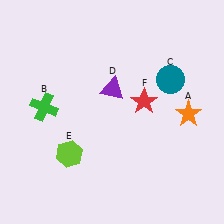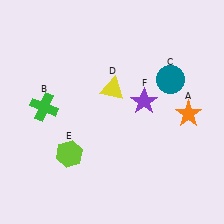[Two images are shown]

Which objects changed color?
D changed from purple to yellow. F changed from red to purple.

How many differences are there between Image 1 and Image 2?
There are 2 differences between the two images.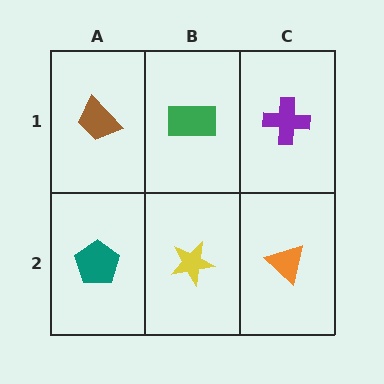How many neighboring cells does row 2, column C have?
2.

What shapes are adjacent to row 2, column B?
A green rectangle (row 1, column B), a teal pentagon (row 2, column A), an orange triangle (row 2, column C).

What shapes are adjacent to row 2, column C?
A purple cross (row 1, column C), a yellow star (row 2, column B).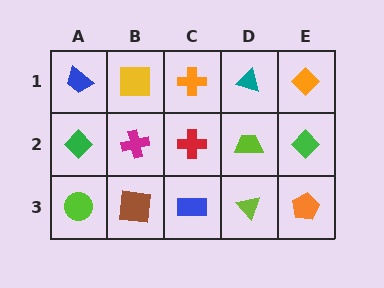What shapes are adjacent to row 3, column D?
A lime trapezoid (row 2, column D), a blue rectangle (row 3, column C), an orange pentagon (row 3, column E).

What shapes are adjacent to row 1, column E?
A green diamond (row 2, column E), a teal triangle (row 1, column D).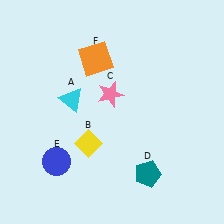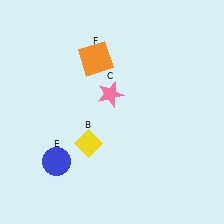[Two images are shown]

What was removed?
The cyan triangle (A), the teal pentagon (D) were removed in Image 2.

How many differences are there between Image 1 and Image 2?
There are 2 differences between the two images.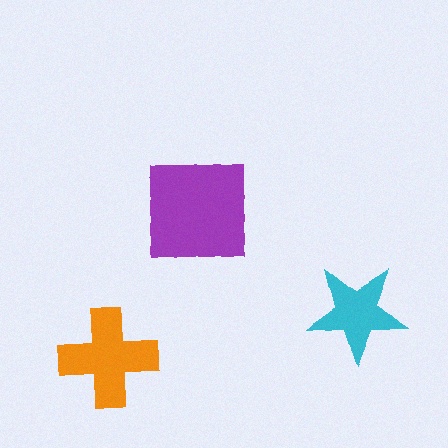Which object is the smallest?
The cyan star.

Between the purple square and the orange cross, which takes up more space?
The purple square.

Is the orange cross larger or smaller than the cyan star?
Larger.